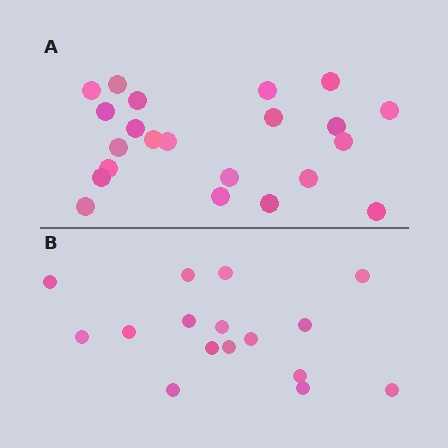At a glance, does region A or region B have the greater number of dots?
Region A (the top region) has more dots.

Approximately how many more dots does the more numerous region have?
Region A has about 6 more dots than region B.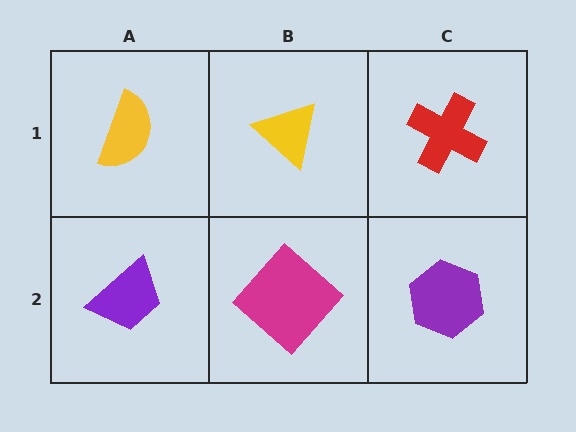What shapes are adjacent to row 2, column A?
A yellow semicircle (row 1, column A), a magenta diamond (row 2, column B).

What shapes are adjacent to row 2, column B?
A yellow triangle (row 1, column B), a purple trapezoid (row 2, column A), a purple hexagon (row 2, column C).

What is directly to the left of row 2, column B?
A purple trapezoid.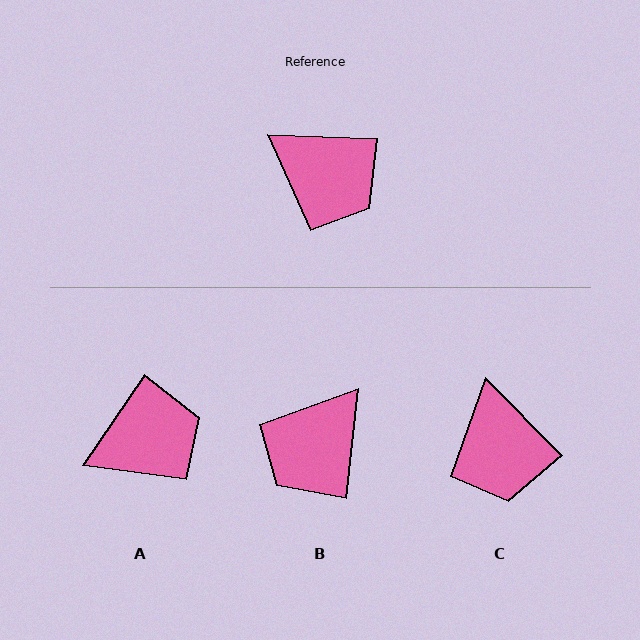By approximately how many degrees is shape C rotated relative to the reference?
Approximately 43 degrees clockwise.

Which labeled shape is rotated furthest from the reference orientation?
B, about 94 degrees away.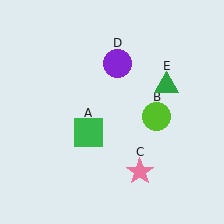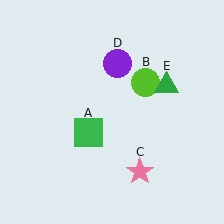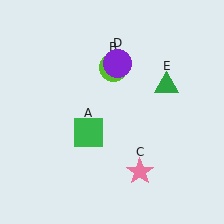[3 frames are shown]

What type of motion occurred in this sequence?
The lime circle (object B) rotated counterclockwise around the center of the scene.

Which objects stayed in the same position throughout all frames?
Green square (object A) and pink star (object C) and purple circle (object D) and green triangle (object E) remained stationary.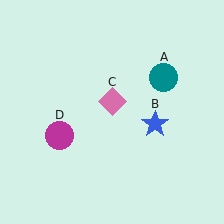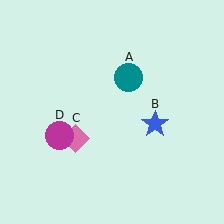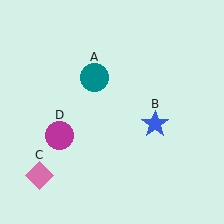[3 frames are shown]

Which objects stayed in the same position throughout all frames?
Blue star (object B) and magenta circle (object D) remained stationary.